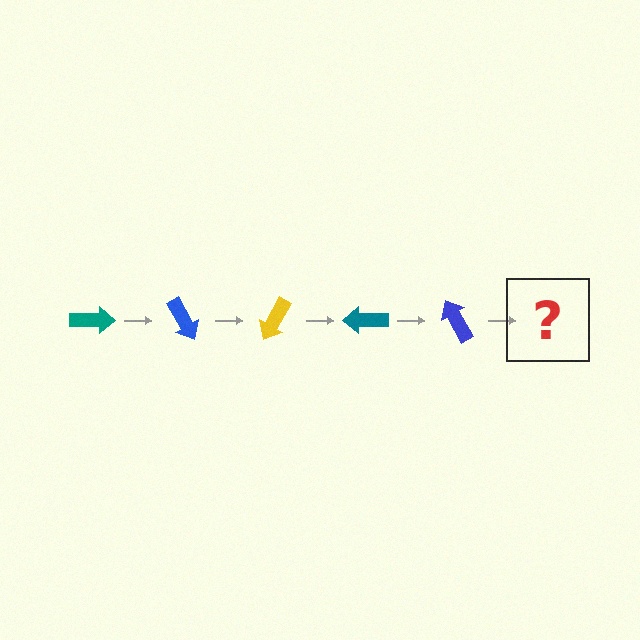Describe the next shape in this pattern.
It should be a yellow arrow, rotated 300 degrees from the start.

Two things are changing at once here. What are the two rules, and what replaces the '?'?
The two rules are that it rotates 60 degrees each step and the color cycles through teal, blue, and yellow. The '?' should be a yellow arrow, rotated 300 degrees from the start.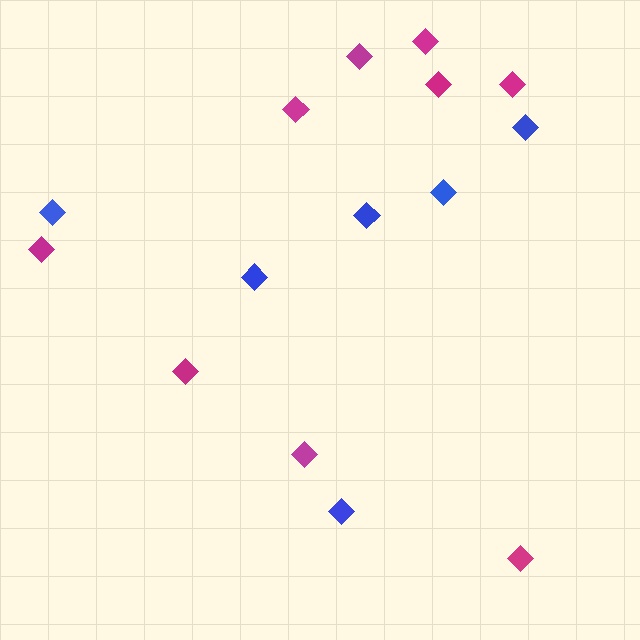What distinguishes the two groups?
There are 2 groups: one group of blue diamonds (6) and one group of magenta diamonds (9).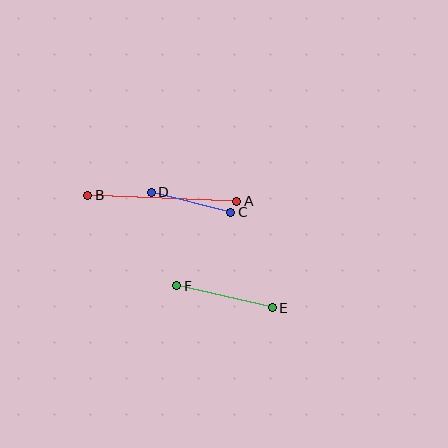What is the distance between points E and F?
The distance is approximately 98 pixels.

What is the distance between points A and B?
The distance is approximately 149 pixels.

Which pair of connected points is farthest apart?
Points A and B are farthest apart.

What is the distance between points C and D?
The distance is approximately 82 pixels.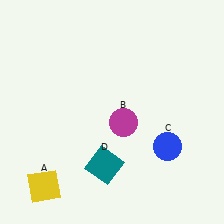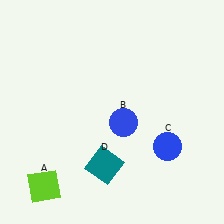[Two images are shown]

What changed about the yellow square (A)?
In Image 1, A is yellow. In Image 2, it changed to lime.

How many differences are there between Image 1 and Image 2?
There are 2 differences between the two images.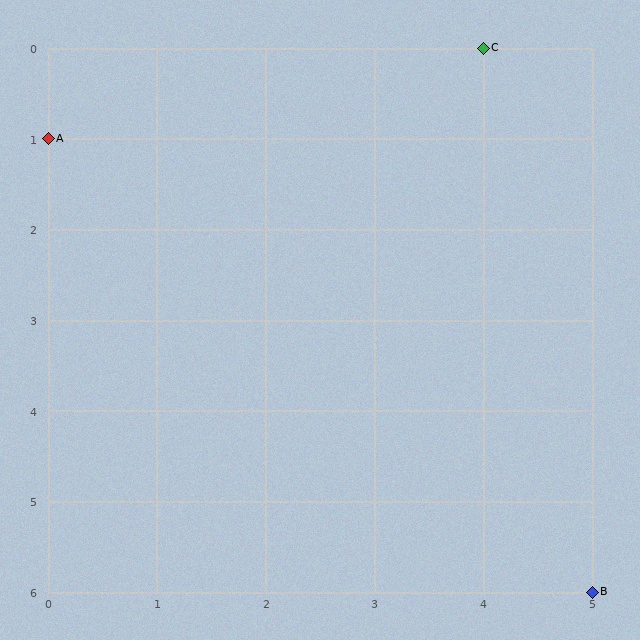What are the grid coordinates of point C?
Point C is at grid coordinates (4, 0).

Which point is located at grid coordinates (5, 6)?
Point B is at (5, 6).